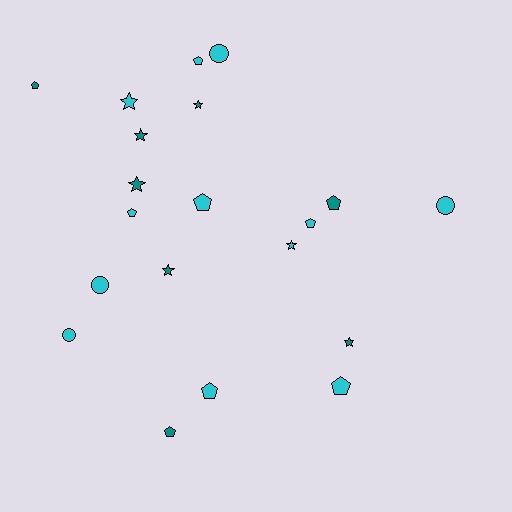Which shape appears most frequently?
Pentagon, with 9 objects.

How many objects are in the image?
There are 20 objects.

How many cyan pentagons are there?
There are 6 cyan pentagons.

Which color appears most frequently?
Cyan, with 12 objects.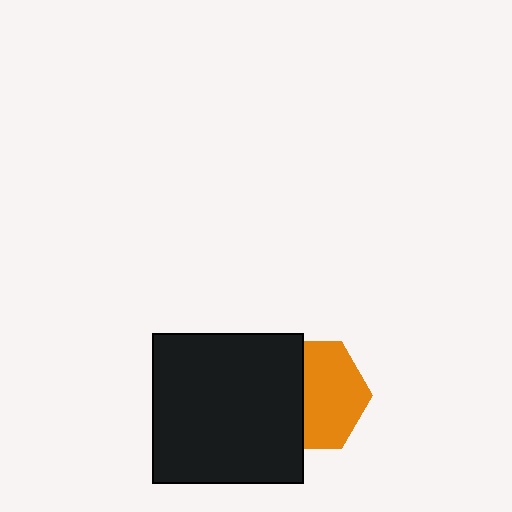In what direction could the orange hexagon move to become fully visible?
The orange hexagon could move right. That would shift it out from behind the black square entirely.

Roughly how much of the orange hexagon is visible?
About half of it is visible (roughly 58%).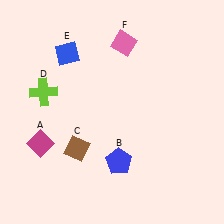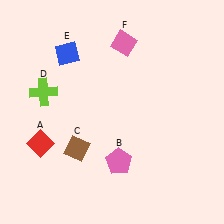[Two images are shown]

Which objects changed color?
A changed from magenta to red. B changed from blue to pink.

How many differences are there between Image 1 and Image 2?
There are 2 differences between the two images.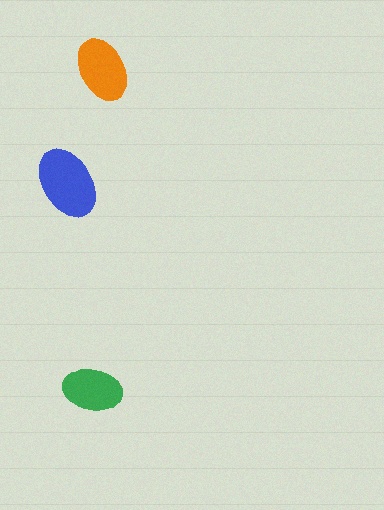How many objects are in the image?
There are 3 objects in the image.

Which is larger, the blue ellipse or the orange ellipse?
The blue one.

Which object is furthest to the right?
The orange ellipse is rightmost.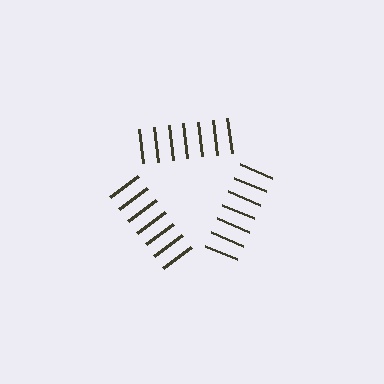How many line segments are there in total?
21 — 7 along each of the 3 edges.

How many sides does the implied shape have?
3 sides — the line-ends trace a triangle.